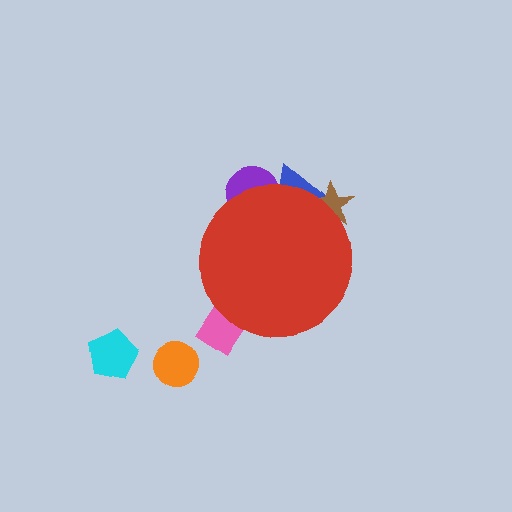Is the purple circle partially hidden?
Yes, the purple circle is partially hidden behind the red circle.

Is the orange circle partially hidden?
No, the orange circle is fully visible.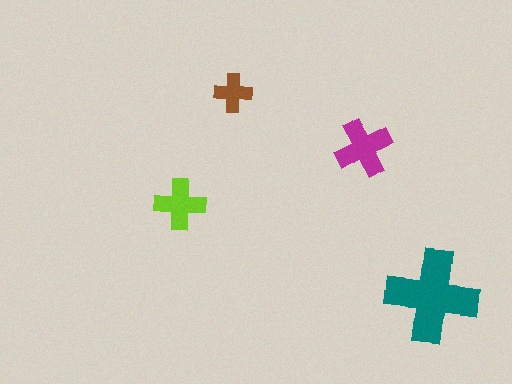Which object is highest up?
The brown cross is topmost.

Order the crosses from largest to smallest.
the teal one, the magenta one, the lime one, the brown one.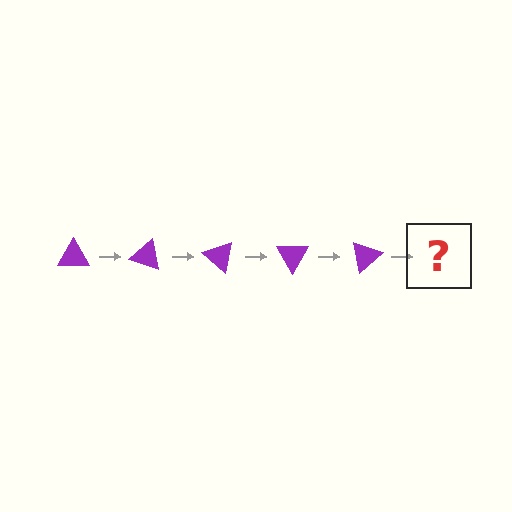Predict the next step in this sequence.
The next step is a purple triangle rotated 100 degrees.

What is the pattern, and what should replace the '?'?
The pattern is that the triangle rotates 20 degrees each step. The '?' should be a purple triangle rotated 100 degrees.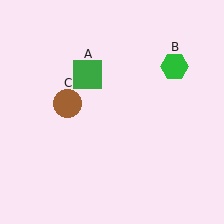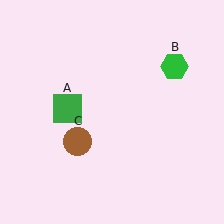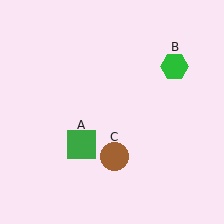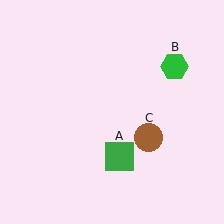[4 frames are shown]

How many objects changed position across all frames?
2 objects changed position: green square (object A), brown circle (object C).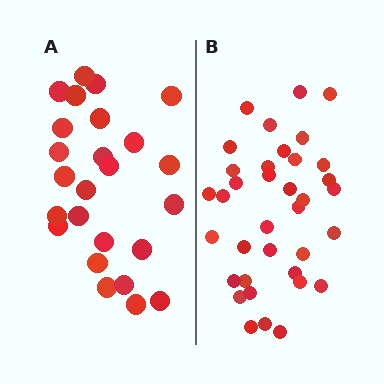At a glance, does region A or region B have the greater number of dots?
Region B (the right region) has more dots.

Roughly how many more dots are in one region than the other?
Region B has roughly 12 or so more dots than region A.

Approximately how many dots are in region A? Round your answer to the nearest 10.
About 20 dots. (The exact count is 25, which rounds to 20.)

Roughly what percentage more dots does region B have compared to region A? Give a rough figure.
About 45% more.